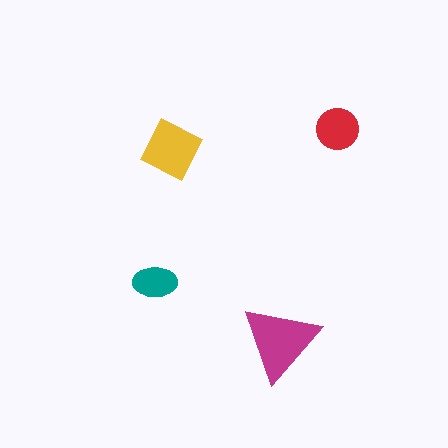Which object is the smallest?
The teal ellipse.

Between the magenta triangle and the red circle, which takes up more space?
The magenta triangle.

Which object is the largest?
The magenta triangle.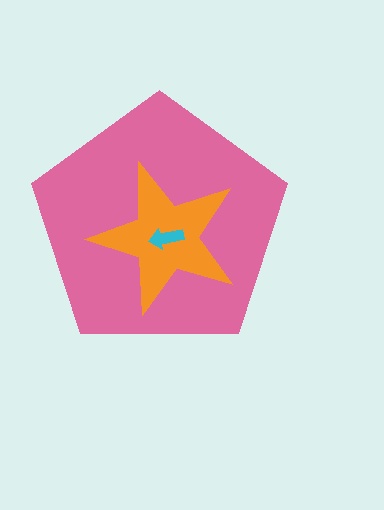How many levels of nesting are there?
3.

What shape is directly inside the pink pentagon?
The orange star.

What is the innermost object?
The cyan arrow.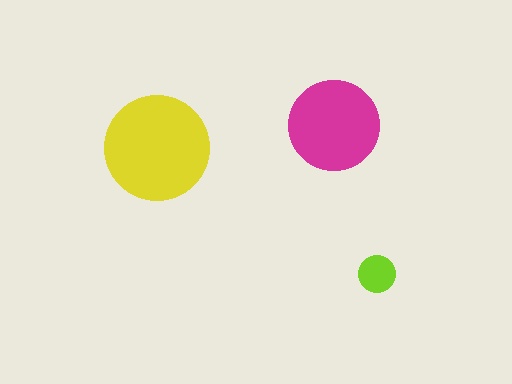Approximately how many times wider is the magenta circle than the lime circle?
About 2.5 times wider.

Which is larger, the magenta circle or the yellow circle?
The yellow one.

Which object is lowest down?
The lime circle is bottommost.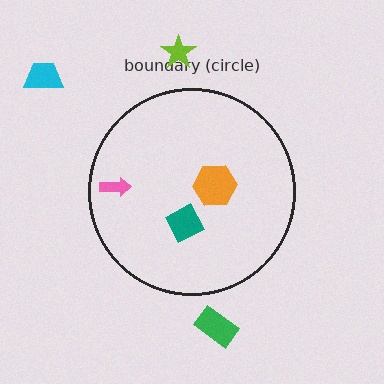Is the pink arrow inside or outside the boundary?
Inside.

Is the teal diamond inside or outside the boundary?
Inside.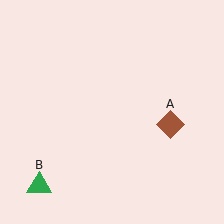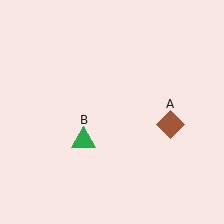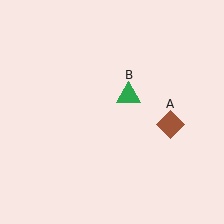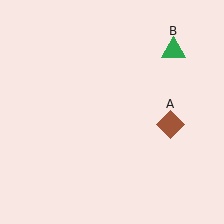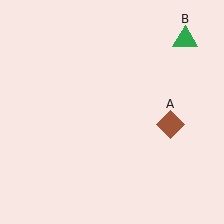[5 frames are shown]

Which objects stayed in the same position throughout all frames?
Brown diamond (object A) remained stationary.